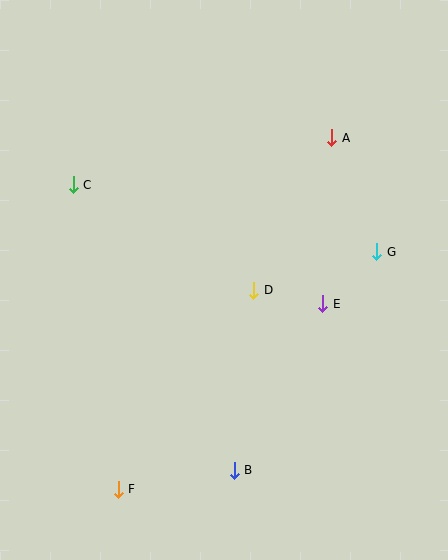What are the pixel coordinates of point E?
Point E is at (323, 304).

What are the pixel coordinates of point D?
Point D is at (254, 290).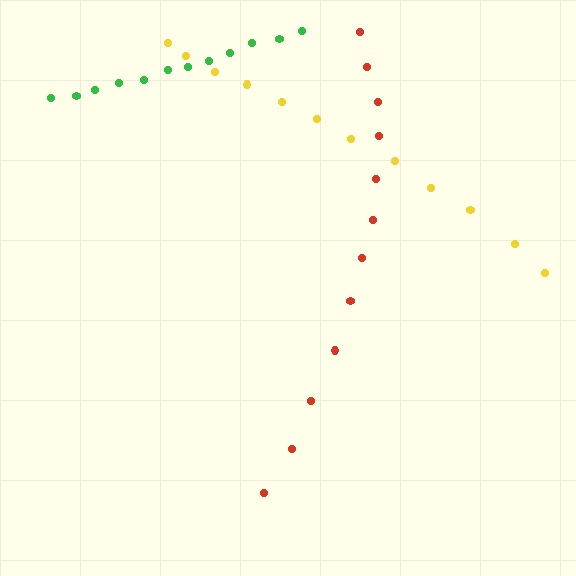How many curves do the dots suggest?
There are 3 distinct paths.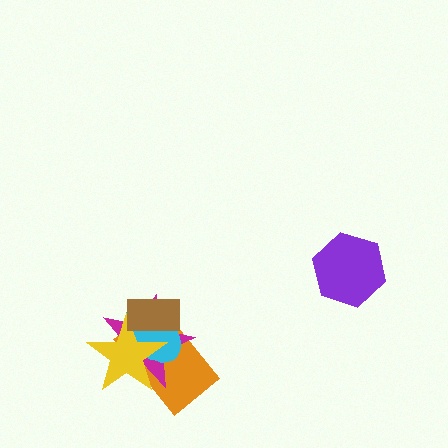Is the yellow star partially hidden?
Yes, it is partially covered by another shape.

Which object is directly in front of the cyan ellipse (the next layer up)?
The yellow star is directly in front of the cyan ellipse.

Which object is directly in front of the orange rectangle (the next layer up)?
The magenta star is directly in front of the orange rectangle.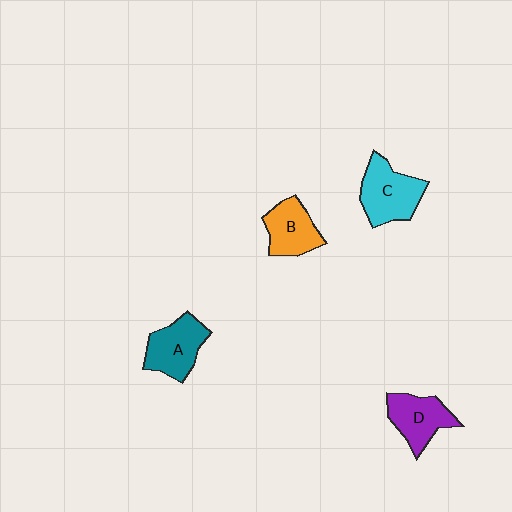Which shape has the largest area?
Shape C (cyan).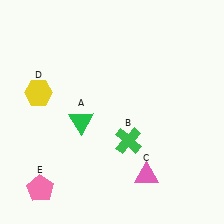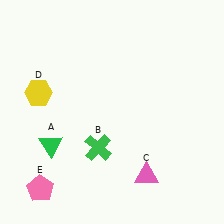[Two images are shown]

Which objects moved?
The objects that moved are: the green triangle (A), the green cross (B).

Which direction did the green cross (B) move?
The green cross (B) moved left.